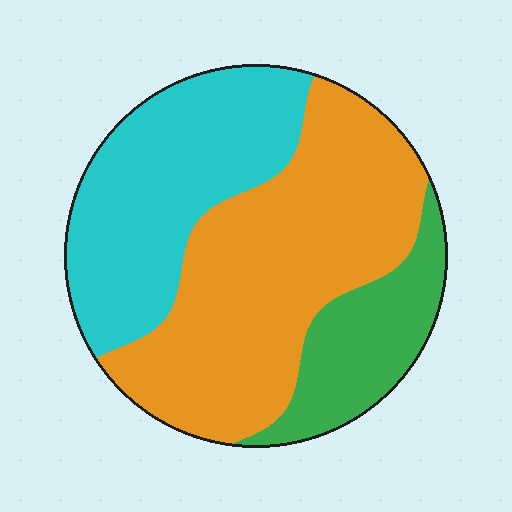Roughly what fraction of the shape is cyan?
Cyan takes up between a quarter and a half of the shape.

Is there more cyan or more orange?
Orange.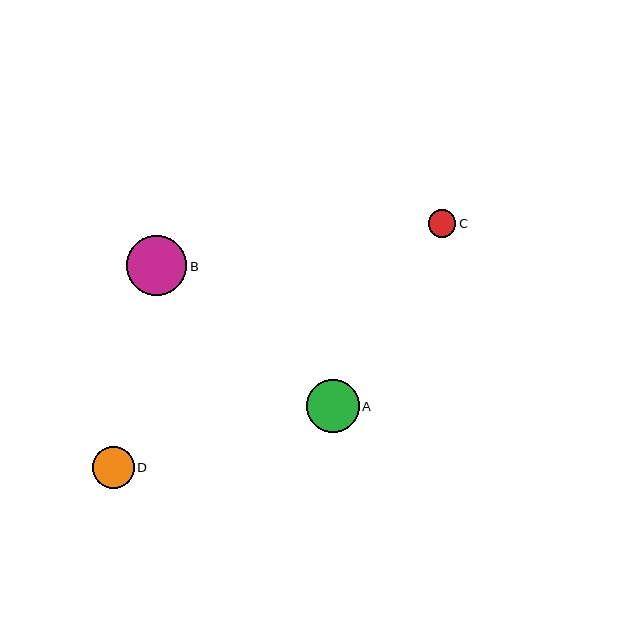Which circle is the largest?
Circle B is the largest with a size of approximately 60 pixels.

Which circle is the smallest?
Circle C is the smallest with a size of approximately 27 pixels.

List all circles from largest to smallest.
From largest to smallest: B, A, D, C.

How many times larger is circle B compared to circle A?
Circle B is approximately 1.1 times the size of circle A.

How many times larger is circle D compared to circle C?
Circle D is approximately 1.5 times the size of circle C.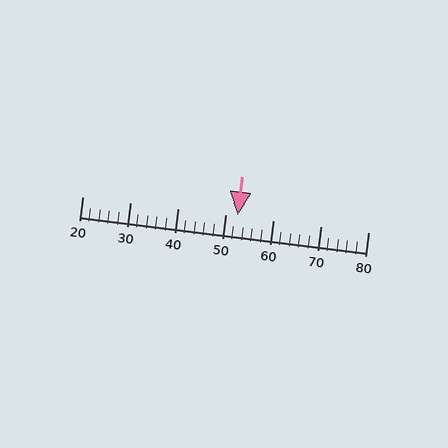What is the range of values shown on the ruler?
The ruler shows values from 20 to 80.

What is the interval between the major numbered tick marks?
The major tick marks are spaced 10 units apart.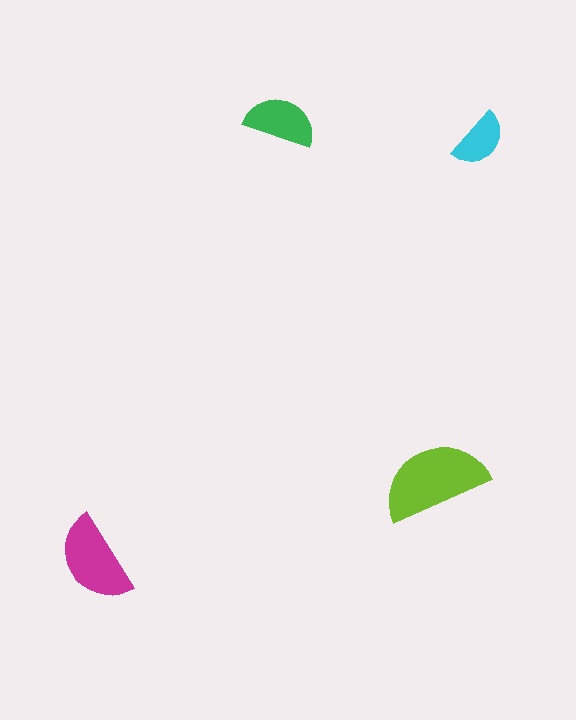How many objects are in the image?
There are 4 objects in the image.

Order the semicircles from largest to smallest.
the lime one, the magenta one, the green one, the cyan one.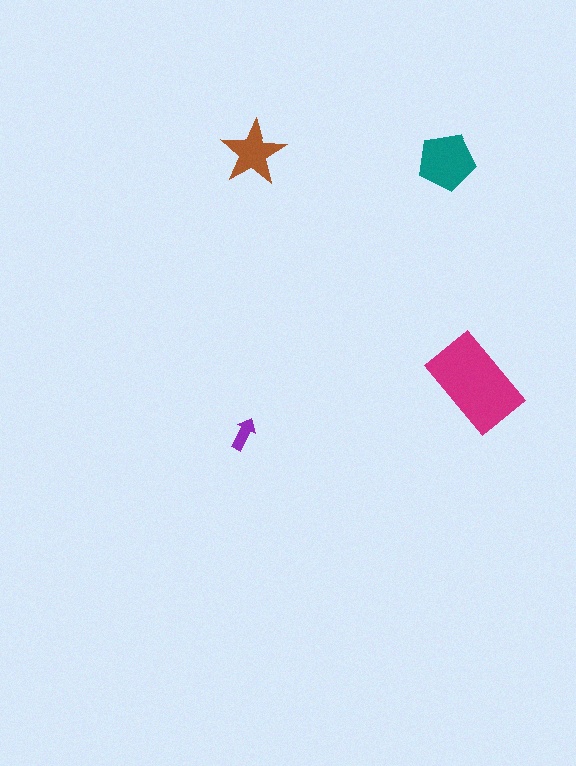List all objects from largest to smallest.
The magenta rectangle, the teal pentagon, the brown star, the purple arrow.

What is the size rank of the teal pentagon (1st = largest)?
2nd.